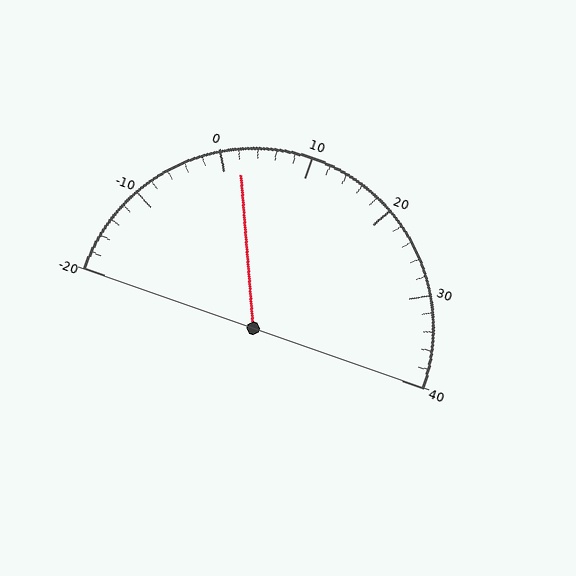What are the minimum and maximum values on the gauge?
The gauge ranges from -20 to 40.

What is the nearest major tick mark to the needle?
The nearest major tick mark is 0.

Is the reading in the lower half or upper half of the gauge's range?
The reading is in the lower half of the range (-20 to 40).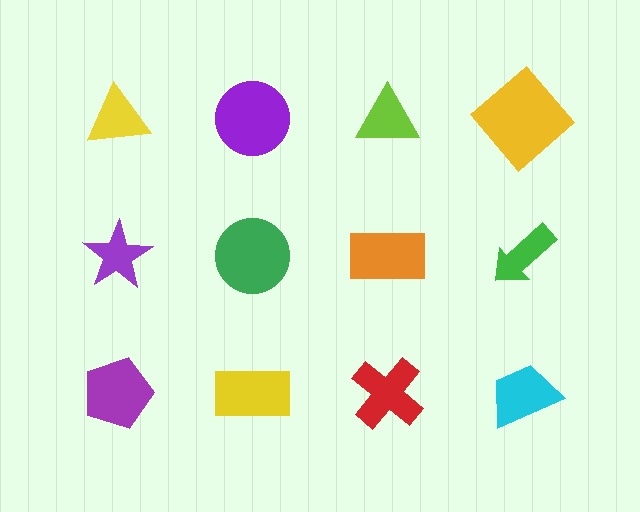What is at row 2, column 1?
A purple star.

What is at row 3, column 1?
A purple pentagon.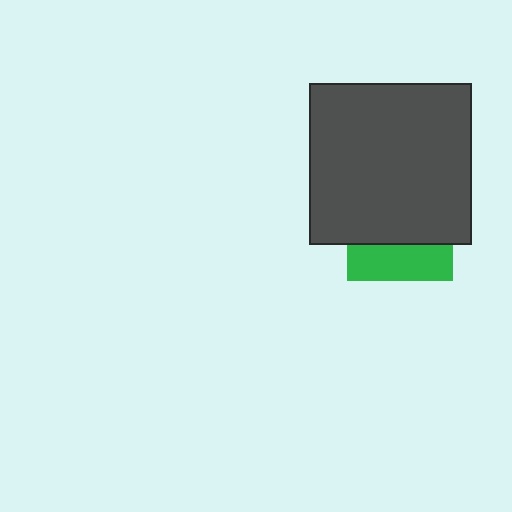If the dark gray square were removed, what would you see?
You would see the complete green square.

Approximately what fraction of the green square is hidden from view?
Roughly 66% of the green square is hidden behind the dark gray square.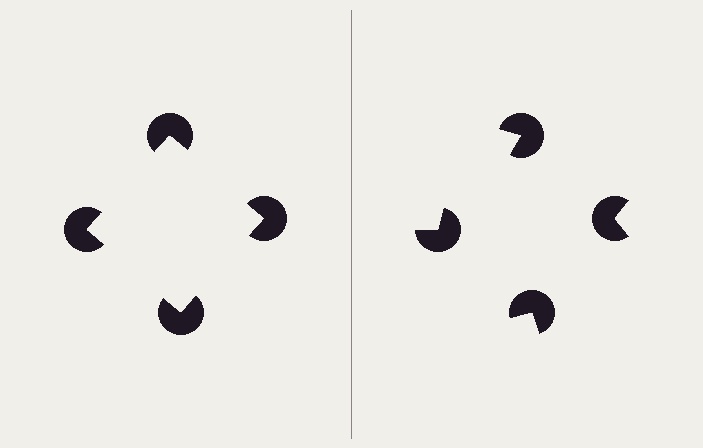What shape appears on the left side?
An illusory square.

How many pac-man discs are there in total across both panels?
8 — 4 on each side.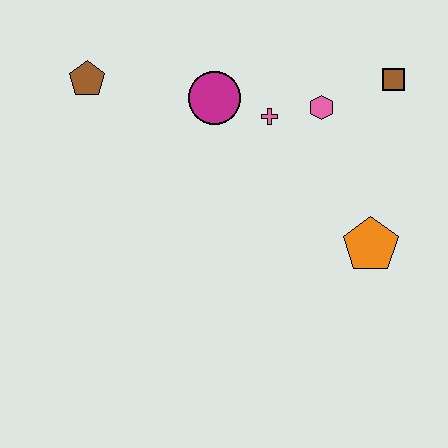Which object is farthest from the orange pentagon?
The brown pentagon is farthest from the orange pentagon.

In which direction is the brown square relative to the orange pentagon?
The brown square is above the orange pentagon.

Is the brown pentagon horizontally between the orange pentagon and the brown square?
No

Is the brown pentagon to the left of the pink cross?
Yes